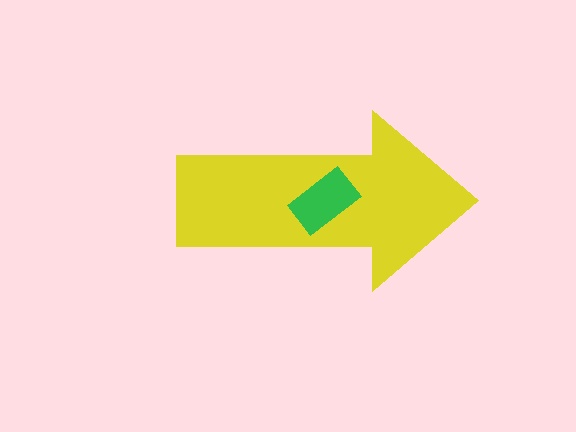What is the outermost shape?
The yellow arrow.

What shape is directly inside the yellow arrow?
The green rectangle.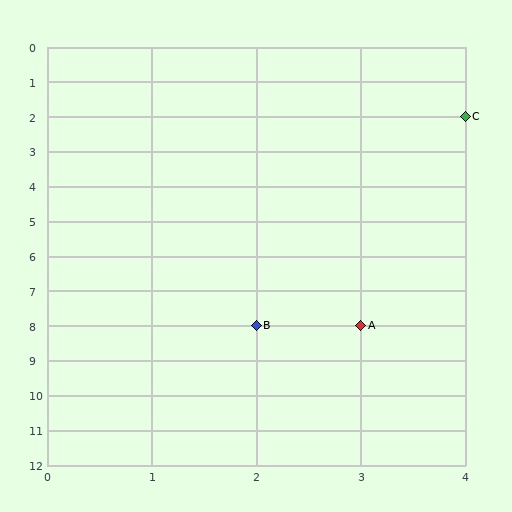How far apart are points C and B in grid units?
Points C and B are 2 columns and 6 rows apart (about 6.3 grid units diagonally).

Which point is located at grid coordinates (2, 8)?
Point B is at (2, 8).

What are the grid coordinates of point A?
Point A is at grid coordinates (3, 8).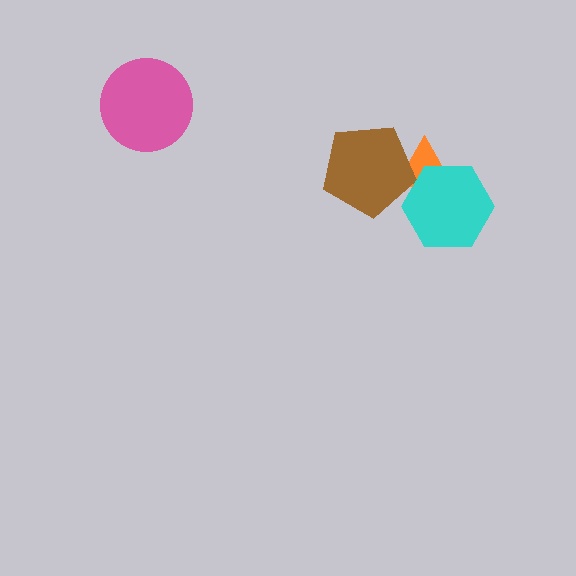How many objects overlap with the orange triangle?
2 objects overlap with the orange triangle.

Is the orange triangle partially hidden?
Yes, it is partially covered by another shape.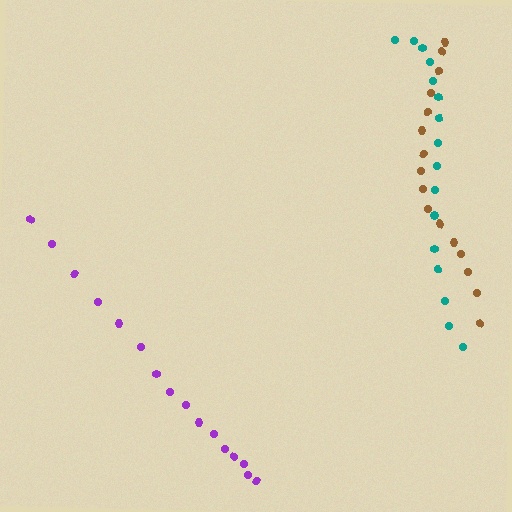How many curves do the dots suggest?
There are 3 distinct paths.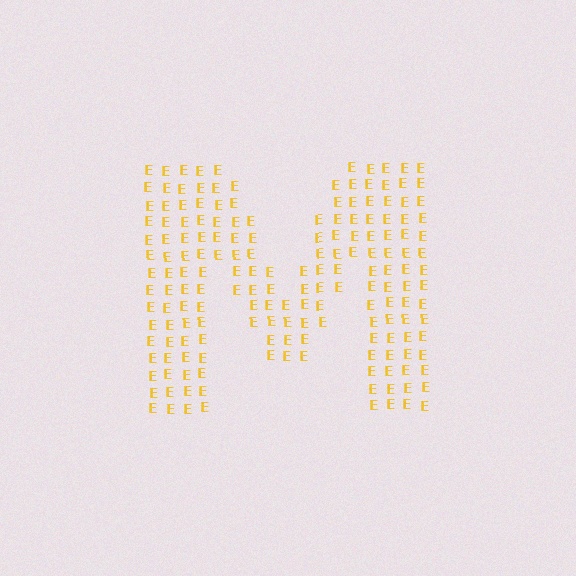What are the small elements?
The small elements are letter E's.